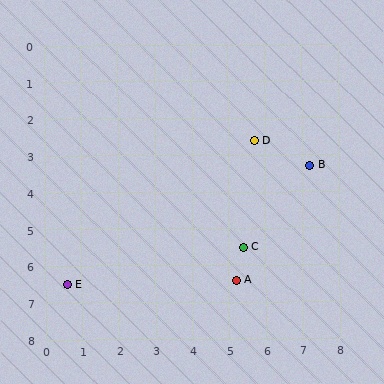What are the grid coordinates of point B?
Point B is at approximately (7.2, 3.3).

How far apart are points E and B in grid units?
Points E and B are about 7.3 grid units apart.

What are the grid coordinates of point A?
Point A is at approximately (5.2, 6.4).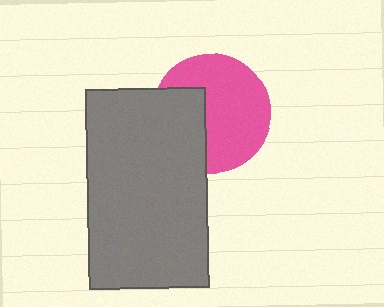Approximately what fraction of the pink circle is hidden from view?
Roughly 35% of the pink circle is hidden behind the gray rectangle.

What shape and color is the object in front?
The object in front is a gray rectangle.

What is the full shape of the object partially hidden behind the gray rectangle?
The partially hidden object is a pink circle.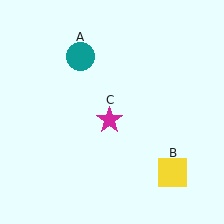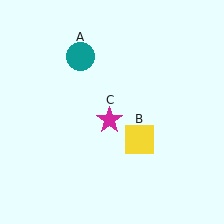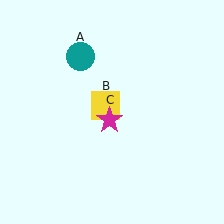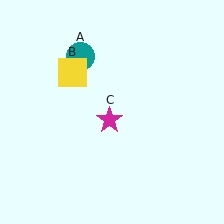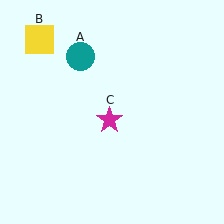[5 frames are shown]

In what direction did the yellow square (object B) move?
The yellow square (object B) moved up and to the left.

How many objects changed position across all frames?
1 object changed position: yellow square (object B).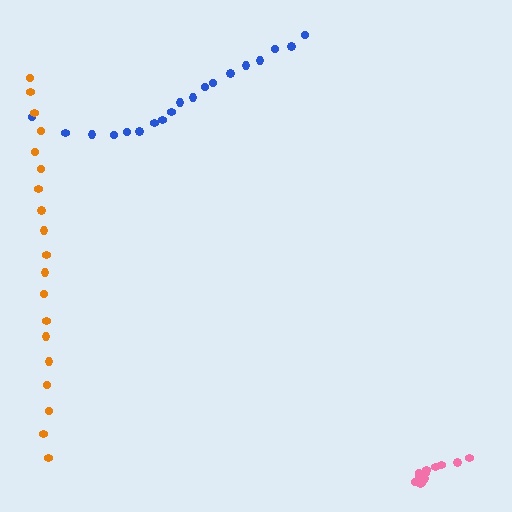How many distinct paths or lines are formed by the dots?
There are 3 distinct paths.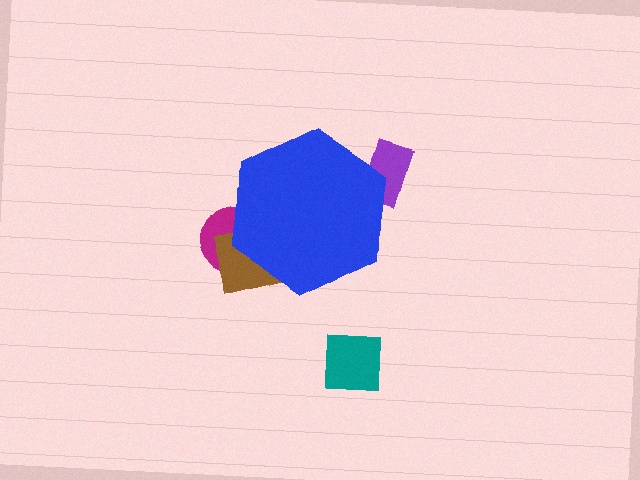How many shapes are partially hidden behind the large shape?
3 shapes are partially hidden.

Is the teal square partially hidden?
No, the teal square is fully visible.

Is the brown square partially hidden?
Yes, the brown square is partially hidden behind the blue hexagon.